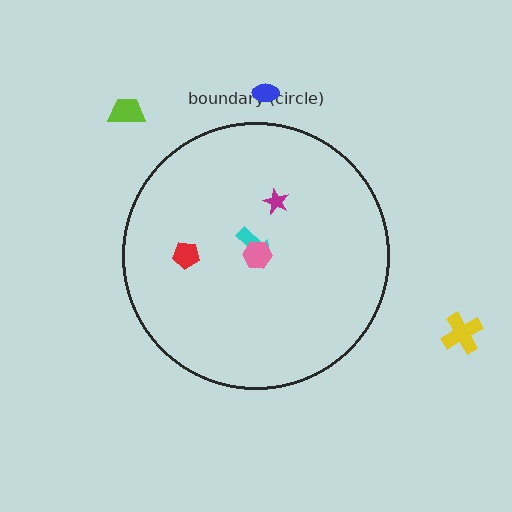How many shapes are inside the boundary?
4 inside, 3 outside.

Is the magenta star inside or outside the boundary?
Inside.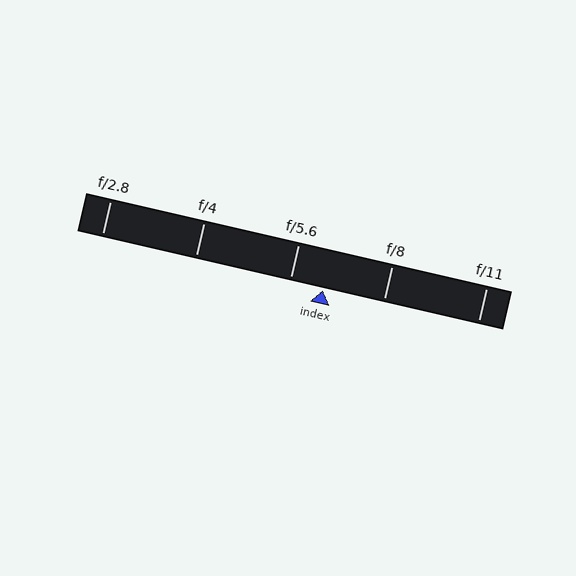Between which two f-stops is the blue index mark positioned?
The index mark is between f/5.6 and f/8.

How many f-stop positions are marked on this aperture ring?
There are 5 f-stop positions marked.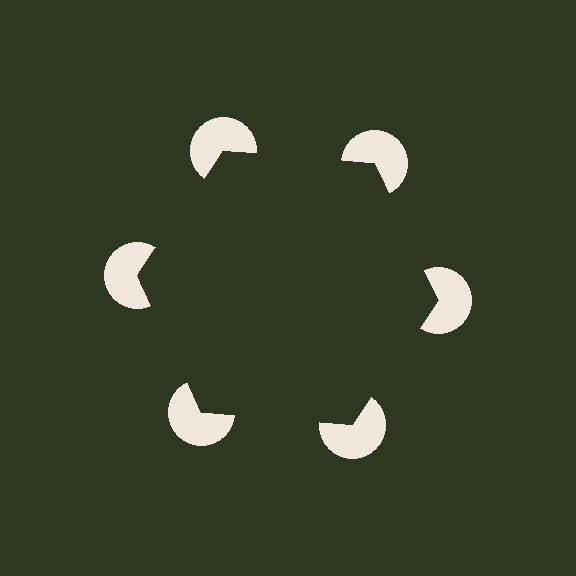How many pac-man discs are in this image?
There are 6 — one at each vertex of the illusory hexagon.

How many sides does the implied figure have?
6 sides.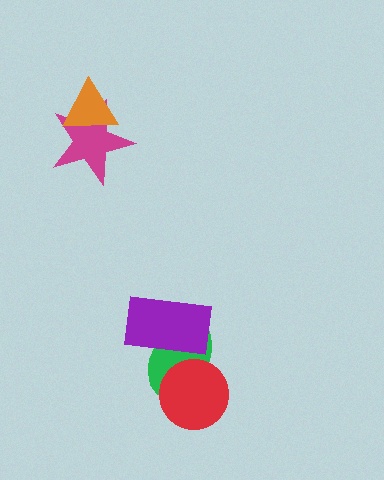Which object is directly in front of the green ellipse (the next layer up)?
The red circle is directly in front of the green ellipse.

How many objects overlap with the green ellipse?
2 objects overlap with the green ellipse.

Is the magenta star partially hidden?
Yes, it is partially covered by another shape.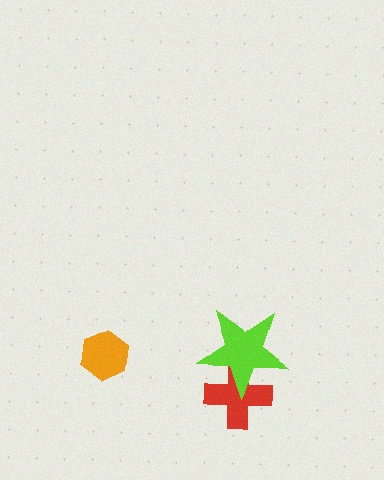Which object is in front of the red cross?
The lime star is in front of the red cross.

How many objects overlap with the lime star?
1 object overlaps with the lime star.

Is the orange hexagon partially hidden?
No, no other shape covers it.